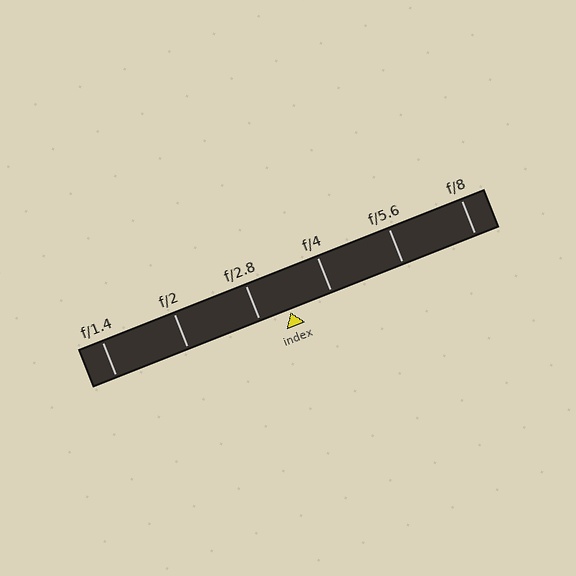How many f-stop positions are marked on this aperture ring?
There are 6 f-stop positions marked.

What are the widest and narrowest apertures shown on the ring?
The widest aperture shown is f/1.4 and the narrowest is f/8.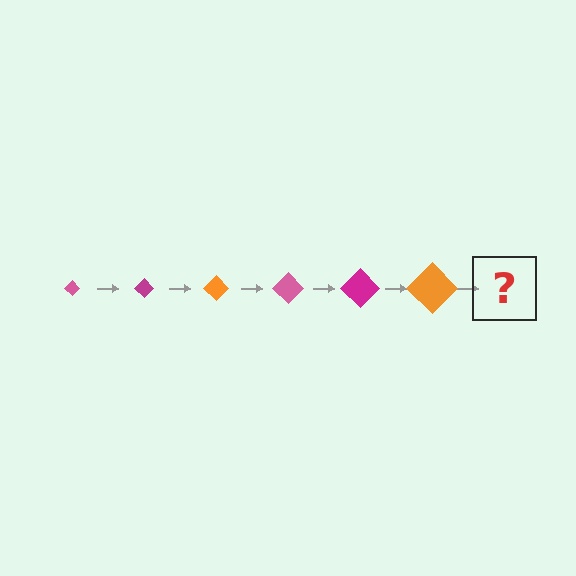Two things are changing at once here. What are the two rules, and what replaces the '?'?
The two rules are that the diamond grows larger each step and the color cycles through pink, magenta, and orange. The '?' should be a pink diamond, larger than the previous one.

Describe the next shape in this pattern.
It should be a pink diamond, larger than the previous one.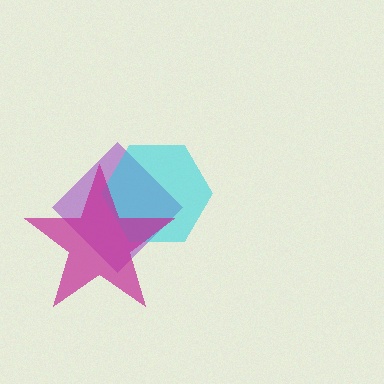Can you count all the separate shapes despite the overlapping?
Yes, there are 3 separate shapes.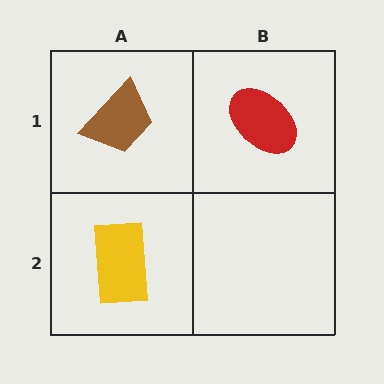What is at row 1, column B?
A red ellipse.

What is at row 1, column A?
A brown trapezoid.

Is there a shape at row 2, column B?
No, that cell is empty.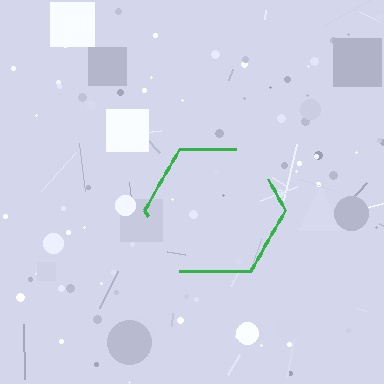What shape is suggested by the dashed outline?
The dashed outline suggests a hexagon.